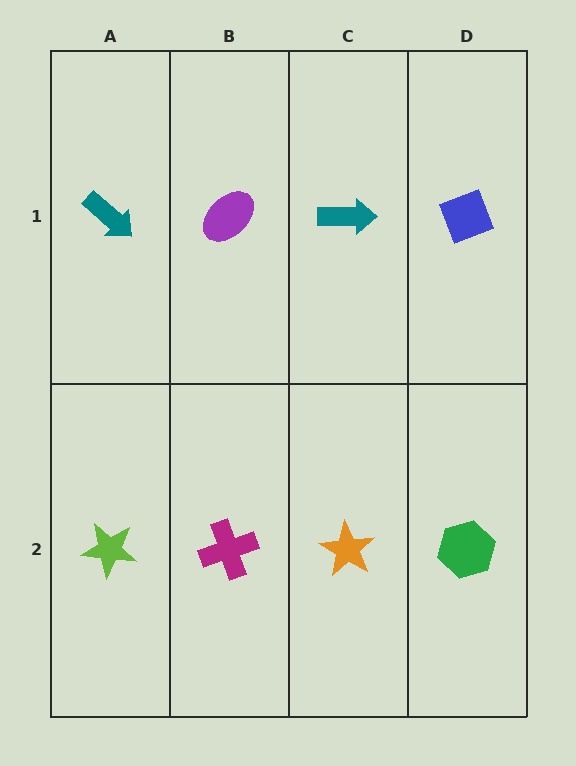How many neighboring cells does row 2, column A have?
2.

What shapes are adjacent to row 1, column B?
A magenta cross (row 2, column B), a teal arrow (row 1, column A), a teal arrow (row 1, column C).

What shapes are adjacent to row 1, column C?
An orange star (row 2, column C), a purple ellipse (row 1, column B), a blue diamond (row 1, column D).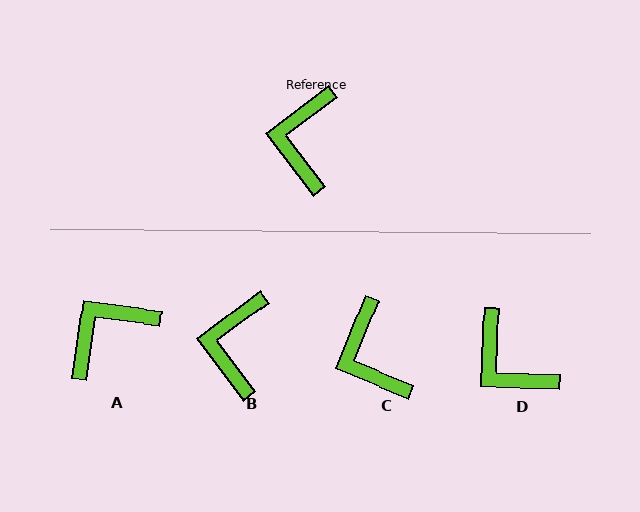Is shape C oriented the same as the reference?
No, it is off by about 31 degrees.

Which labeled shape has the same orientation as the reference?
B.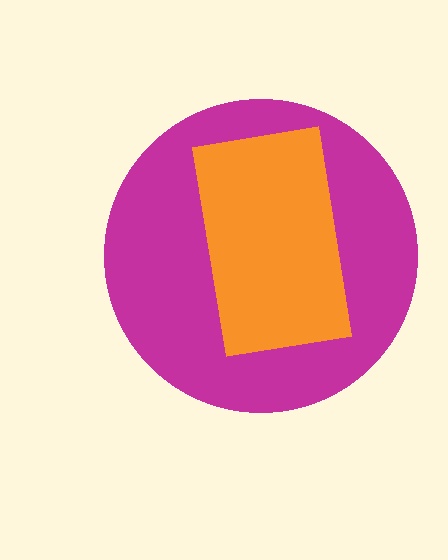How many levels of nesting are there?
2.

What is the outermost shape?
The magenta circle.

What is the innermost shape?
The orange rectangle.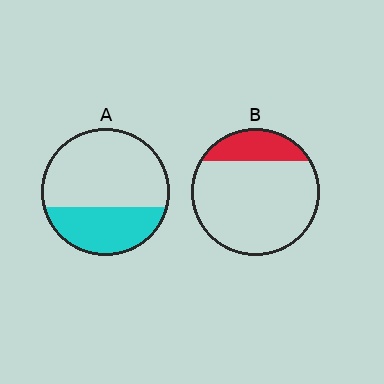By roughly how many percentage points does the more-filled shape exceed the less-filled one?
By roughly 15 percentage points (A over B).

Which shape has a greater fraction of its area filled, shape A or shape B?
Shape A.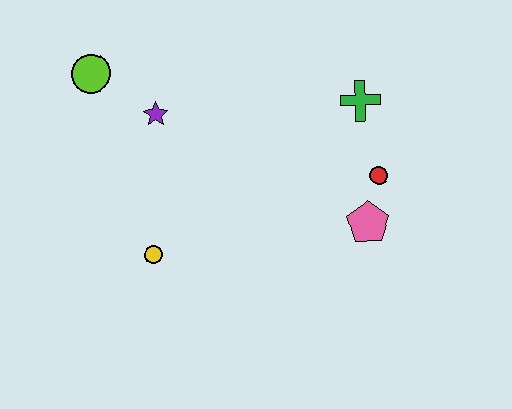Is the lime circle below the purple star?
No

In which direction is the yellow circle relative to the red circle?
The yellow circle is to the left of the red circle.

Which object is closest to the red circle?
The pink pentagon is closest to the red circle.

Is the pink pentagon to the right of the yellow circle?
Yes